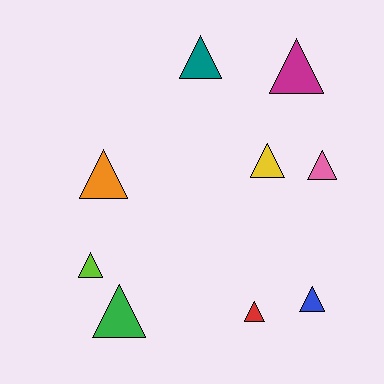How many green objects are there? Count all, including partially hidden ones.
There is 1 green object.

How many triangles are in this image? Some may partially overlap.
There are 9 triangles.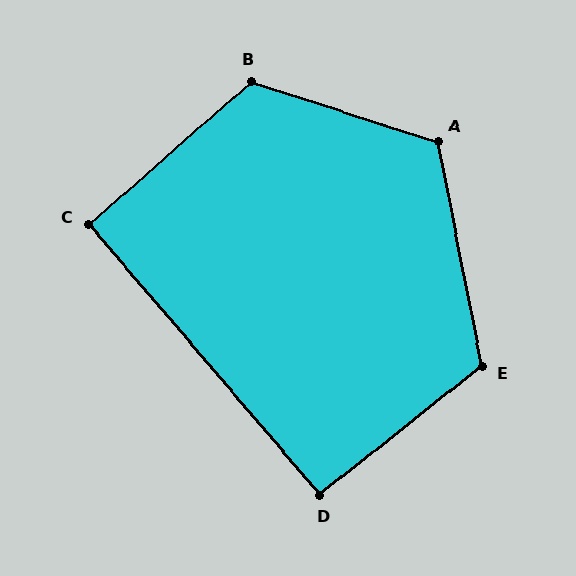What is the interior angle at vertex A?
Approximately 119 degrees (obtuse).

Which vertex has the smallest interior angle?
C, at approximately 91 degrees.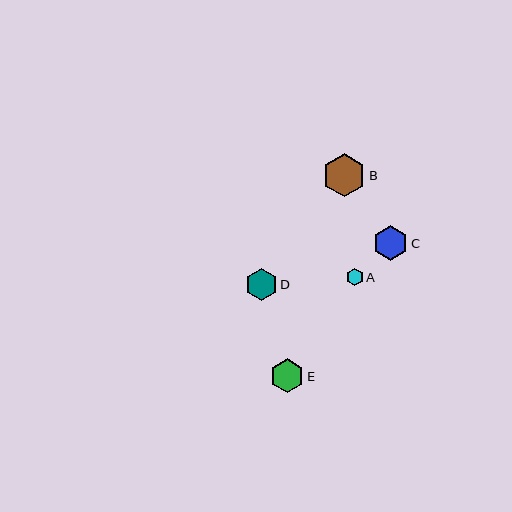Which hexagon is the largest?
Hexagon B is the largest with a size of approximately 43 pixels.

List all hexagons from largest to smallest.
From largest to smallest: B, C, E, D, A.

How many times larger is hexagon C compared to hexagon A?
Hexagon C is approximately 2.1 times the size of hexagon A.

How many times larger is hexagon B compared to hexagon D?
Hexagon B is approximately 1.4 times the size of hexagon D.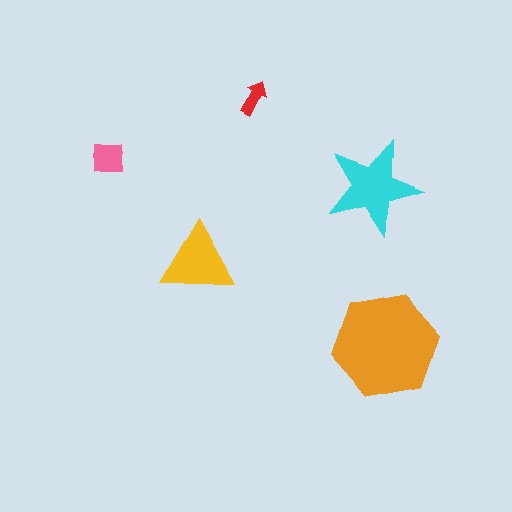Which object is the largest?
The orange hexagon.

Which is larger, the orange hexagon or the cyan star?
The orange hexagon.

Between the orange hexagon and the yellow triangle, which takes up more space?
The orange hexagon.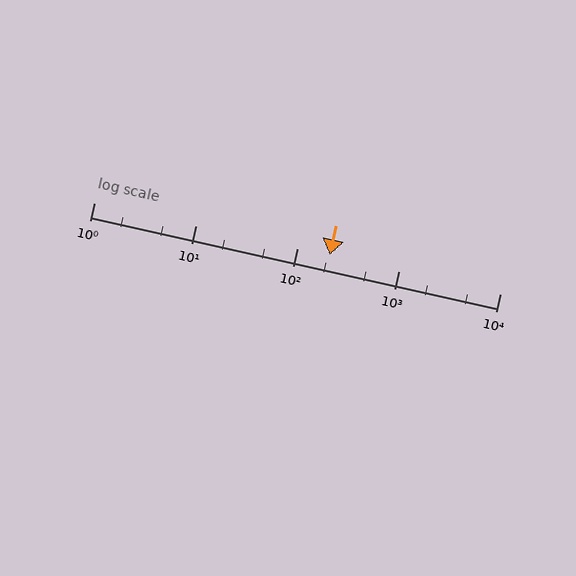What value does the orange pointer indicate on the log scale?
The pointer indicates approximately 210.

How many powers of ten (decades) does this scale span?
The scale spans 4 decades, from 1 to 10000.